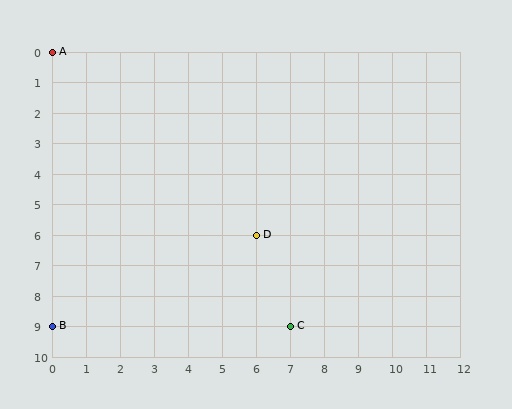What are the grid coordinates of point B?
Point B is at grid coordinates (0, 9).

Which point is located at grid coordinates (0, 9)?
Point B is at (0, 9).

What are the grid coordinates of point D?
Point D is at grid coordinates (6, 6).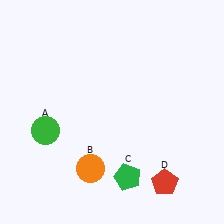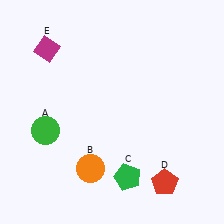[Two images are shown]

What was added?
A magenta diamond (E) was added in Image 2.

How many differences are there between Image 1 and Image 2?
There is 1 difference between the two images.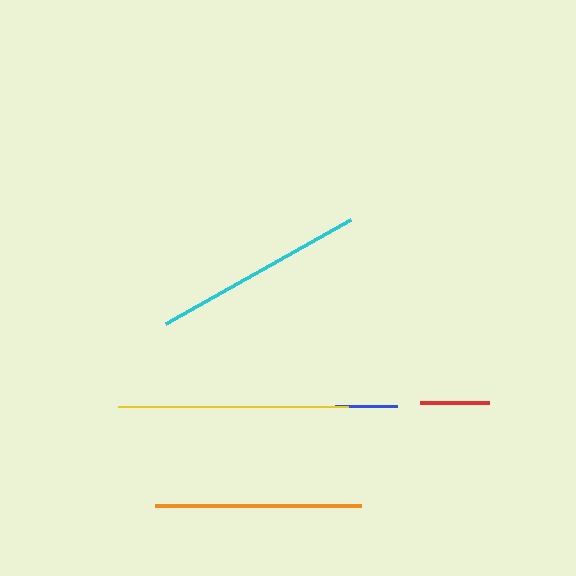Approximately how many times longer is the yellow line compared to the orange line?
The yellow line is approximately 1.1 times the length of the orange line.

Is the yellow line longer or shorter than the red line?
The yellow line is longer than the red line.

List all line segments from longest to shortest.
From longest to shortest: yellow, cyan, orange, red, blue.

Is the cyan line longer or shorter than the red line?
The cyan line is longer than the red line.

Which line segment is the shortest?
The blue line is the shortest at approximately 62 pixels.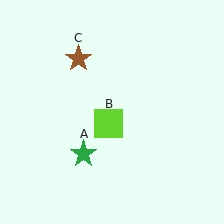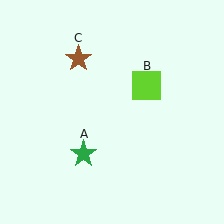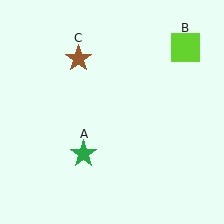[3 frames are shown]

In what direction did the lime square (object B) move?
The lime square (object B) moved up and to the right.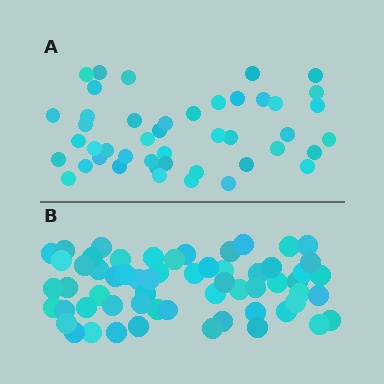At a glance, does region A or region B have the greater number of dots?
Region B (the bottom region) has more dots.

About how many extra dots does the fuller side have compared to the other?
Region B has approximately 15 more dots than region A.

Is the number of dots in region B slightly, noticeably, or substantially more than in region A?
Region B has noticeably more, but not dramatically so. The ratio is roughly 1.3 to 1.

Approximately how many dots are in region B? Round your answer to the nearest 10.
About 60 dots.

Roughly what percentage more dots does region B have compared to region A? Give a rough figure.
About 35% more.